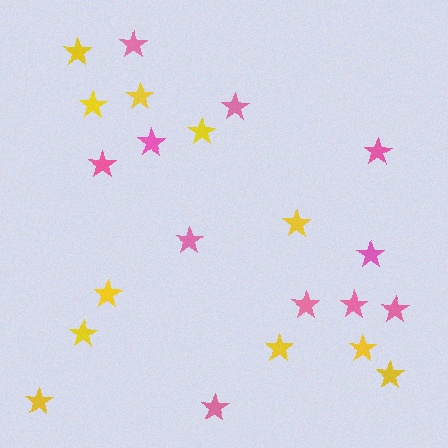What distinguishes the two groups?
There are 2 groups: one group of pink stars (11) and one group of yellow stars (11).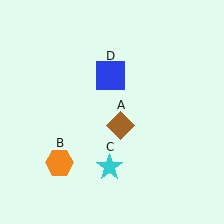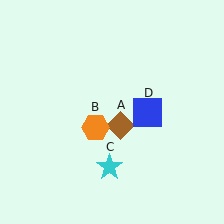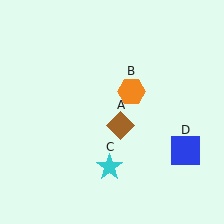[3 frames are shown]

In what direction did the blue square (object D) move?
The blue square (object D) moved down and to the right.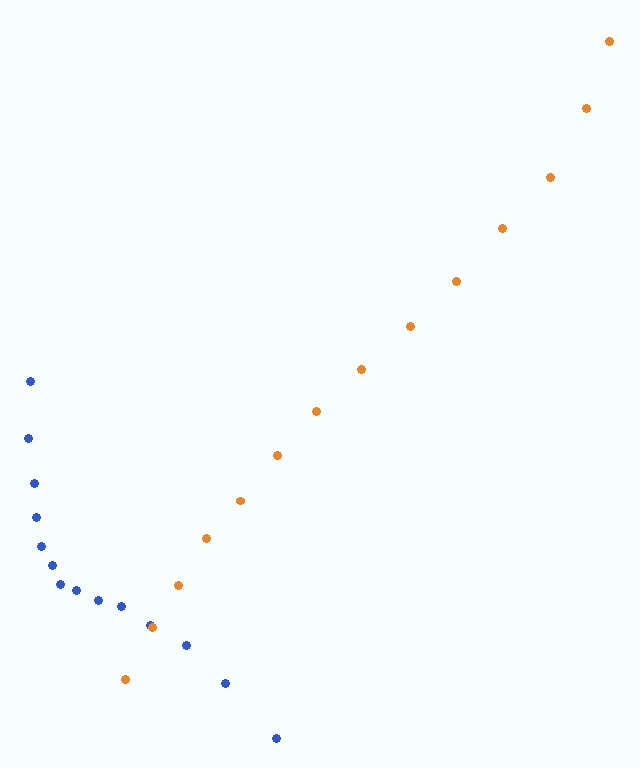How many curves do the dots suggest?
There are 2 distinct paths.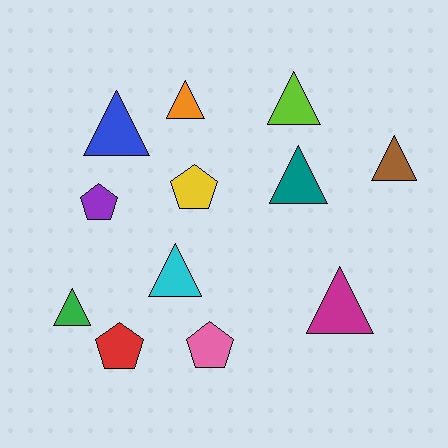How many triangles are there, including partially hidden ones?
There are 8 triangles.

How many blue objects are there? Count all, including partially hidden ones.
There is 1 blue object.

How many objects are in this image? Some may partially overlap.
There are 12 objects.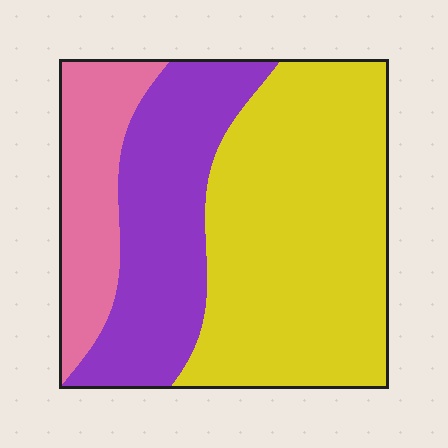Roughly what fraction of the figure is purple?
Purple takes up about one third (1/3) of the figure.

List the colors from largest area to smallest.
From largest to smallest: yellow, purple, pink.